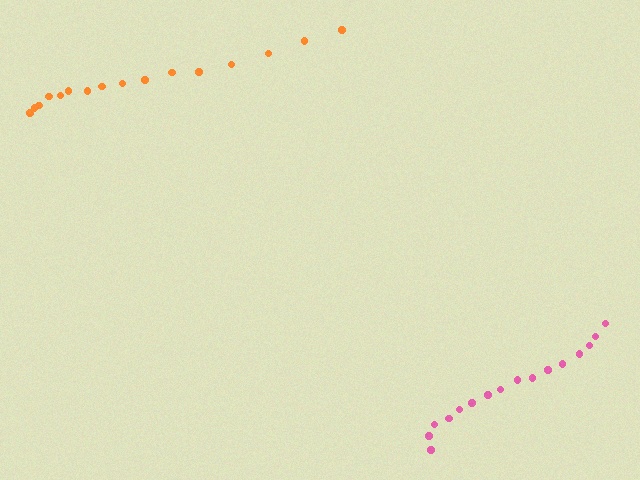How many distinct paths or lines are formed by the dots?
There are 2 distinct paths.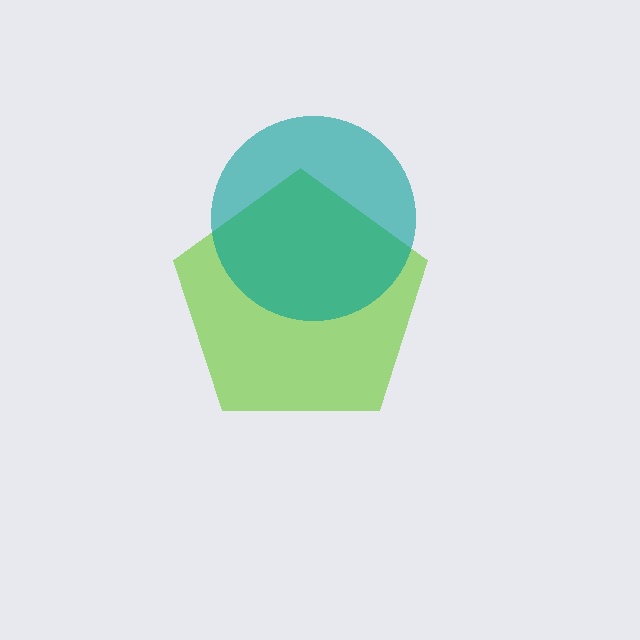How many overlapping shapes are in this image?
There are 2 overlapping shapes in the image.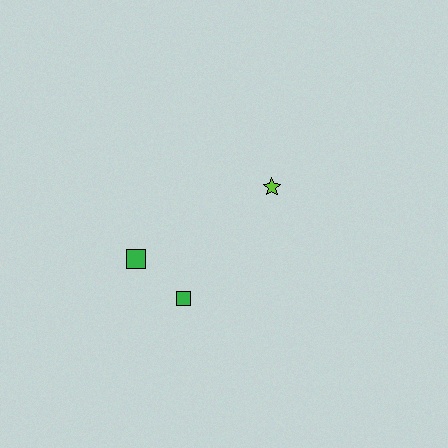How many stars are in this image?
There is 1 star.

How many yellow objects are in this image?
There are no yellow objects.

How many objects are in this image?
There are 3 objects.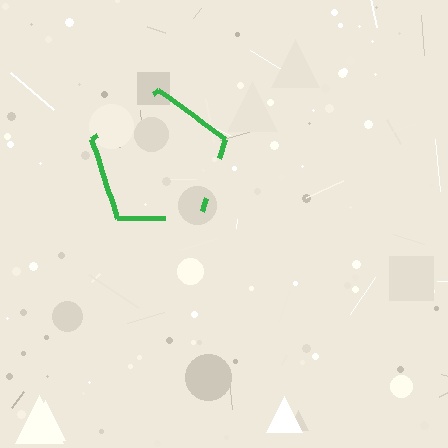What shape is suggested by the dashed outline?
The dashed outline suggests a pentagon.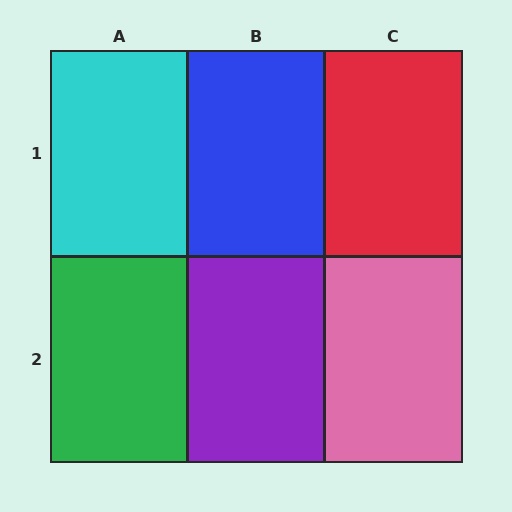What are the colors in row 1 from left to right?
Cyan, blue, red.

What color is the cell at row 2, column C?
Pink.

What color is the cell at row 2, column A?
Green.